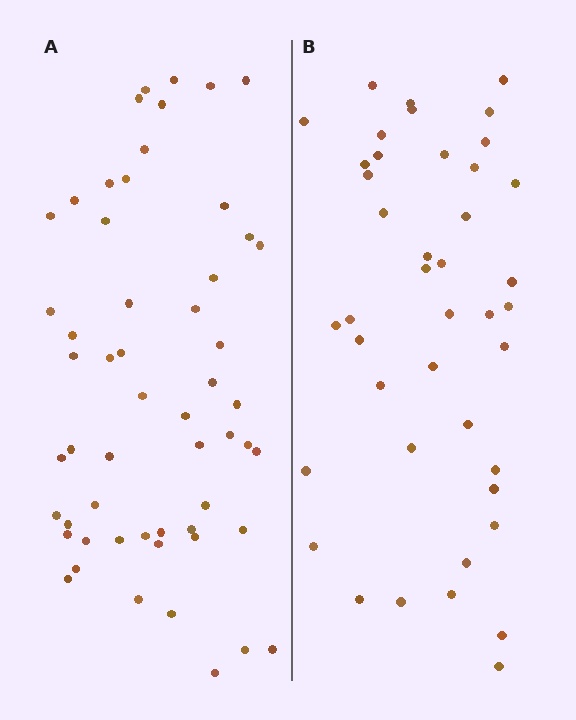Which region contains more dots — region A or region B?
Region A (the left region) has more dots.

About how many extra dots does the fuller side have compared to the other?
Region A has approximately 15 more dots than region B.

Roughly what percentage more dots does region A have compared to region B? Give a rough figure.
About 30% more.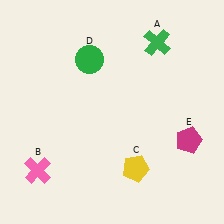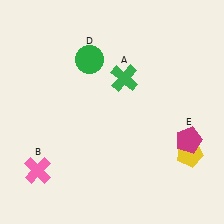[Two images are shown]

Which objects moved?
The objects that moved are: the green cross (A), the yellow pentagon (C).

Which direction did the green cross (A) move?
The green cross (A) moved down.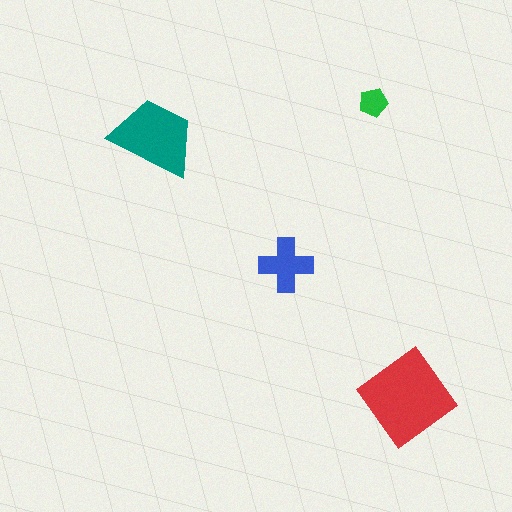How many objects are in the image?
There are 4 objects in the image.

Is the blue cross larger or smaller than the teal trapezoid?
Smaller.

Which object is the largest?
The red diamond.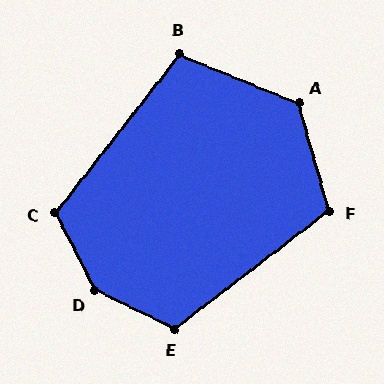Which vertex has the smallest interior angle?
B, at approximately 105 degrees.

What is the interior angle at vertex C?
Approximately 115 degrees (obtuse).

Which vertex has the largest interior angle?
D, at approximately 143 degrees.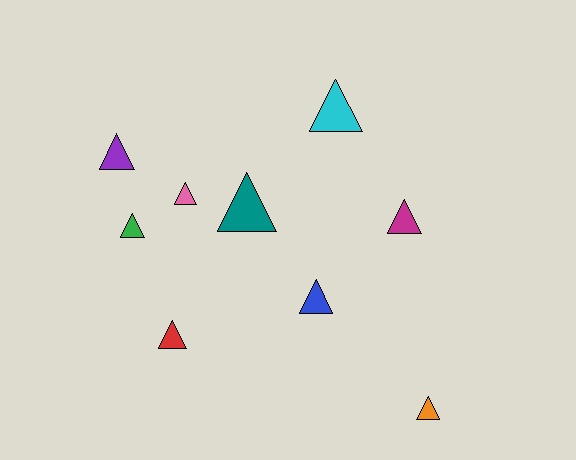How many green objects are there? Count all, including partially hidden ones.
There is 1 green object.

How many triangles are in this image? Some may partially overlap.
There are 9 triangles.